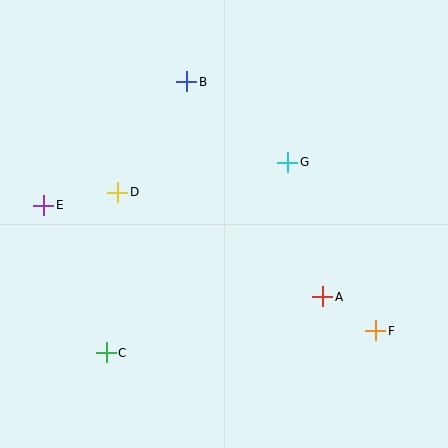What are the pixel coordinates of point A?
Point A is at (323, 297).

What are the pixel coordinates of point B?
Point B is at (187, 82).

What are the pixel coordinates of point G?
Point G is at (288, 162).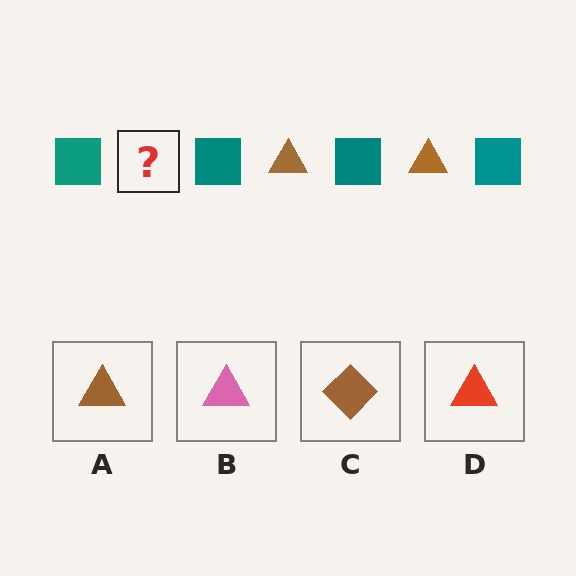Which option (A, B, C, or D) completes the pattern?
A.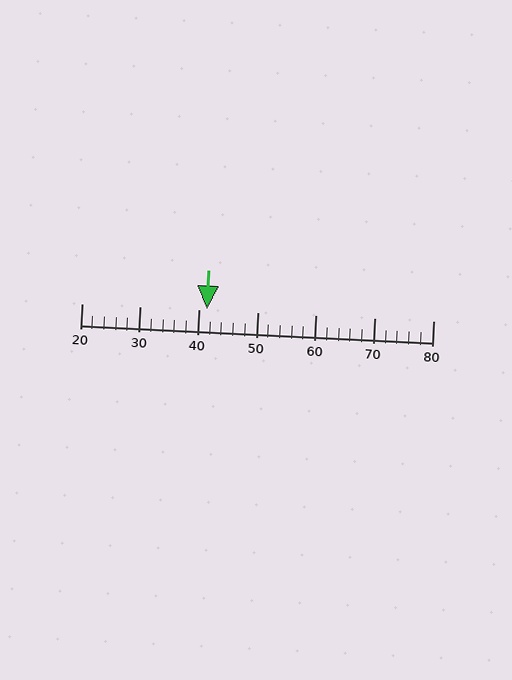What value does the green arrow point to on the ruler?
The green arrow points to approximately 41.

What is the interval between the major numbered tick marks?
The major tick marks are spaced 10 units apart.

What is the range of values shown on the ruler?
The ruler shows values from 20 to 80.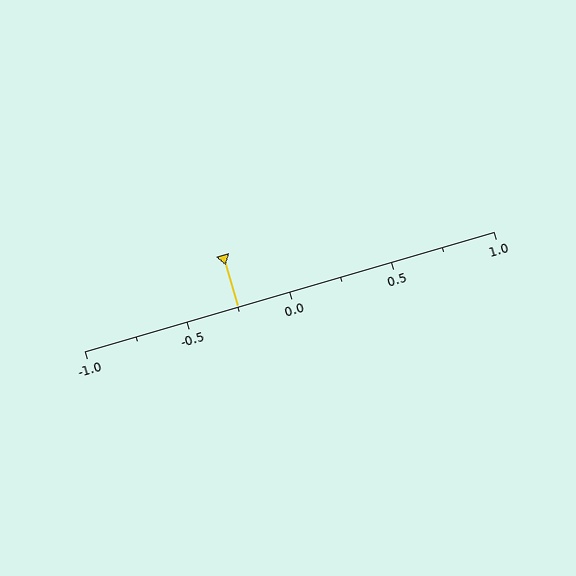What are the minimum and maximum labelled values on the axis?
The axis runs from -1.0 to 1.0.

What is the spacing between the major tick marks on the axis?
The major ticks are spaced 0.5 apart.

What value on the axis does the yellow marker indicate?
The marker indicates approximately -0.25.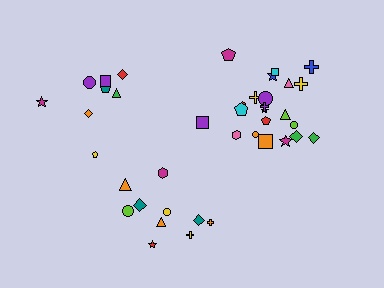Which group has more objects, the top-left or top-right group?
The top-right group.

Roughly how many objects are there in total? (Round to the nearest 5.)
Roughly 40 objects in total.